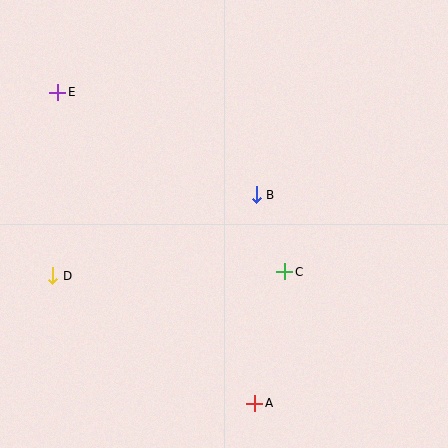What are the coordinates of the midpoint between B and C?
The midpoint between B and C is at (271, 233).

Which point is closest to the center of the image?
Point B at (256, 195) is closest to the center.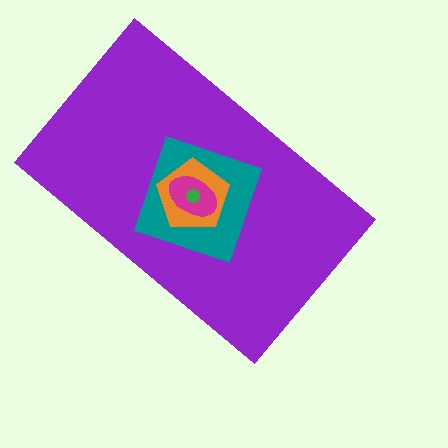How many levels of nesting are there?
5.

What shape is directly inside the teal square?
The orange pentagon.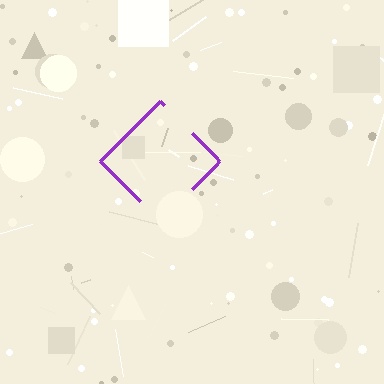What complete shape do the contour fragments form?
The contour fragments form a diamond.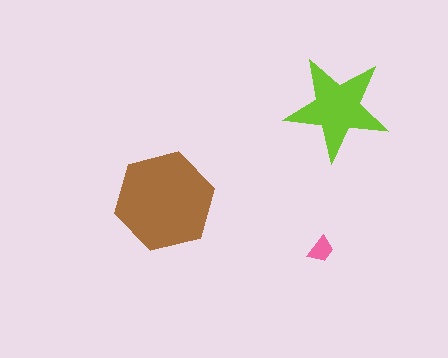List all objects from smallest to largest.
The pink trapezoid, the lime star, the brown hexagon.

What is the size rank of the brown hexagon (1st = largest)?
1st.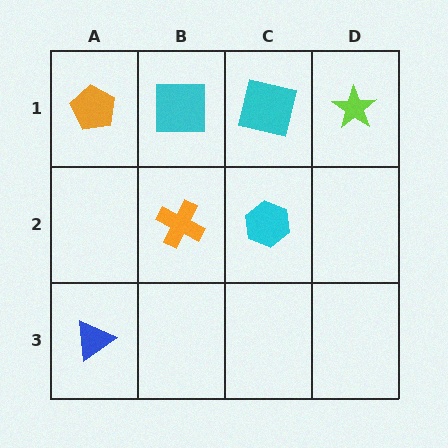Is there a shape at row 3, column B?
No, that cell is empty.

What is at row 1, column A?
An orange pentagon.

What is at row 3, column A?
A blue triangle.